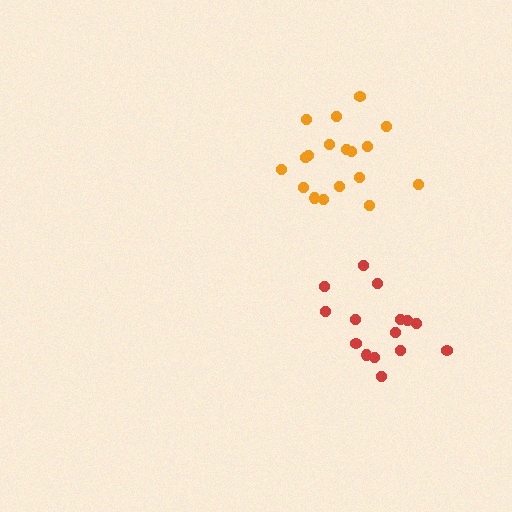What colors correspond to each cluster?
The clusters are colored: orange, red.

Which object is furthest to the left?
The orange cluster is leftmost.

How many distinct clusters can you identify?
There are 2 distinct clusters.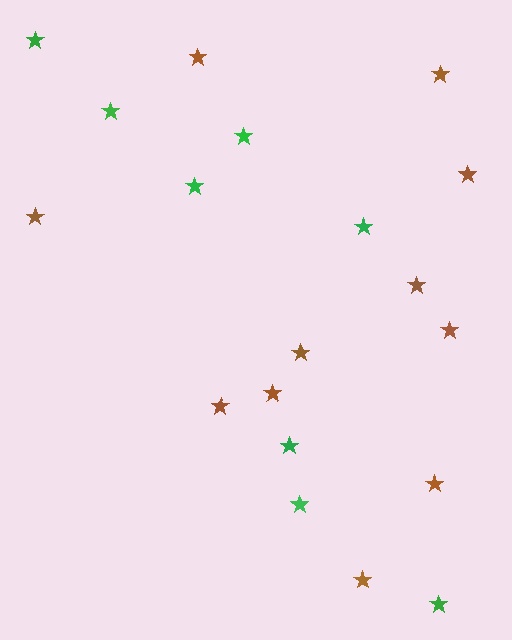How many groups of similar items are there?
There are 2 groups: one group of brown stars (11) and one group of green stars (8).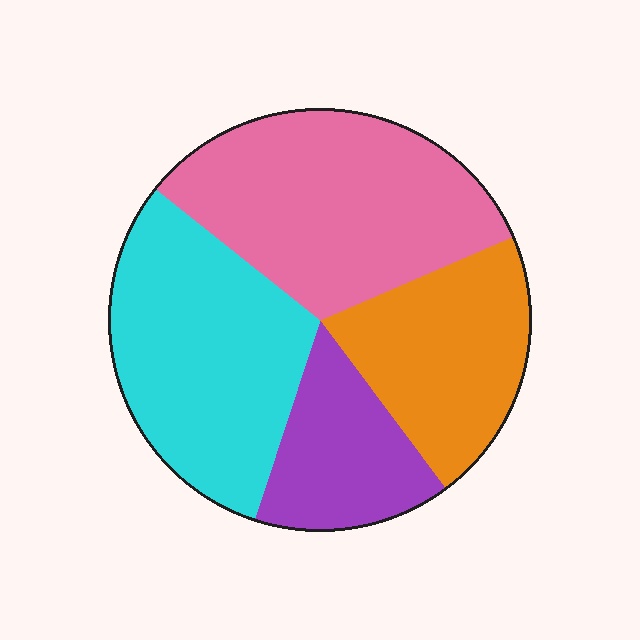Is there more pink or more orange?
Pink.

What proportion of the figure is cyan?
Cyan covers 31% of the figure.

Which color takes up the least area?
Purple, at roughly 15%.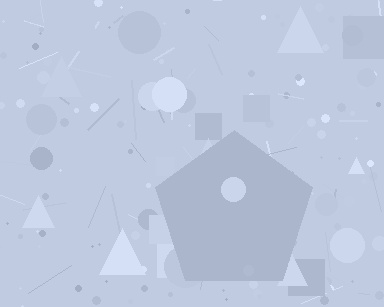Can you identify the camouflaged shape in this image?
The camouflaged shape is a pentagon.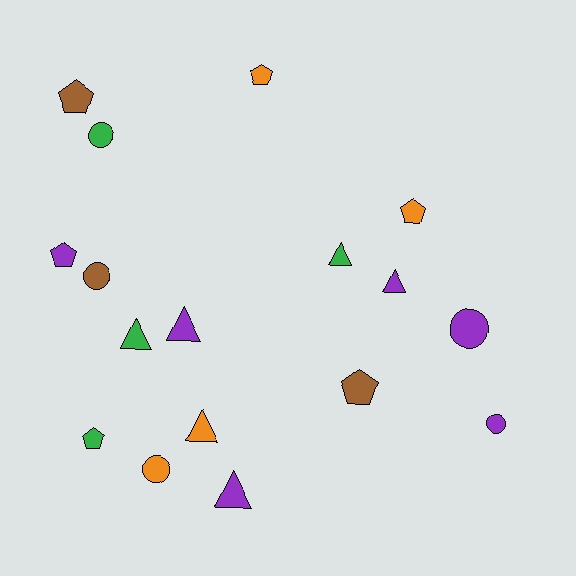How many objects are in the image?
There are 17 objects.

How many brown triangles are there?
There are no brown triangles.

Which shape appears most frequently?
Triangle, with 6 objects.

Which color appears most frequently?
Purple, with 6 objects.